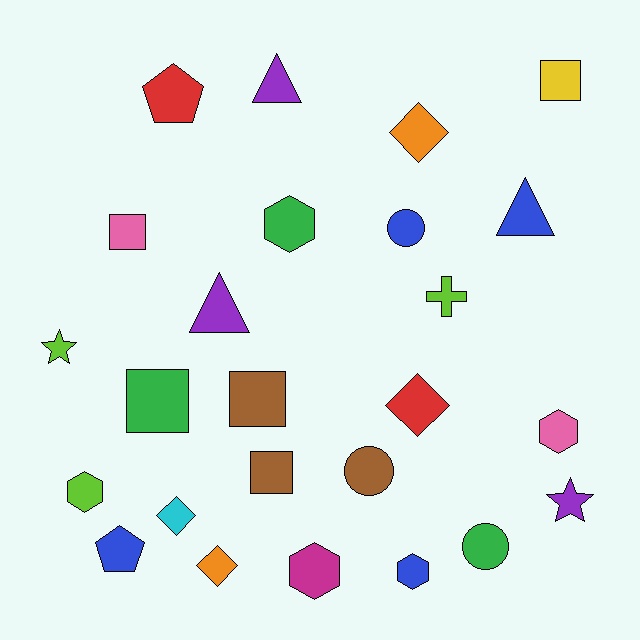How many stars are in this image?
There are 2 stars.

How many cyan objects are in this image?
There is 1 cyan object.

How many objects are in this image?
There are 25 objects.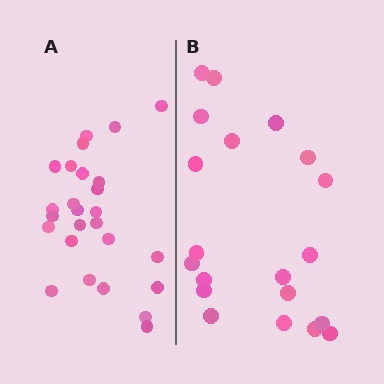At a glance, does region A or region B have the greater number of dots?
Region A (the left region) has more dots.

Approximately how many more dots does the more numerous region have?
Region A has about 6 more dots than region B.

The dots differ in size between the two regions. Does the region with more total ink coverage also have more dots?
No. Region B has more total ink coverage because its dots are larger, but region A actually contains more individual dots. Total area can be misleading — the number of items is what matters here.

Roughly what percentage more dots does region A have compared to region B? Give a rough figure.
About 30% more.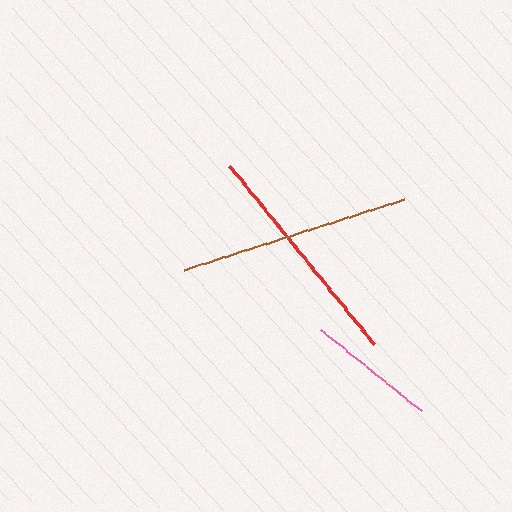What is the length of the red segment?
The red segment is approximately 229 pixels long.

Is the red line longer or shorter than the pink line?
The red line is longer than the pink line.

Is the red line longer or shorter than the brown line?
The brown line is longer than the red line.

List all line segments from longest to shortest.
From longest to shortest: brown, red, pink.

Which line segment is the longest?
The brown line is the longest at approximately 231 pixels.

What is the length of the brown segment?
The brown segment is approximately 231 pixels long.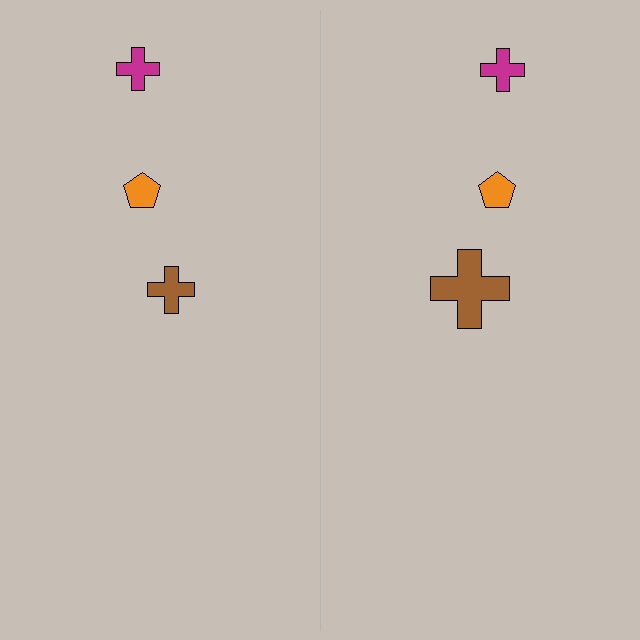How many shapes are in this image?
There are 6 shapes in this image.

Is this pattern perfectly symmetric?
No, the pattern is not perfectly symmetric. The brown cross on the right side has a different size than its mirror counterpart.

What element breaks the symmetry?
The brown cross on the right side has a different size than its mirror counterpart.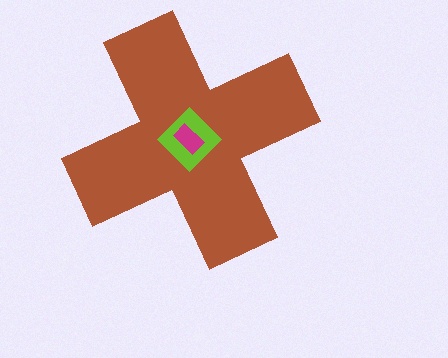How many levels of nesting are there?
3.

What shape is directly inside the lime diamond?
The magenta rectangle.